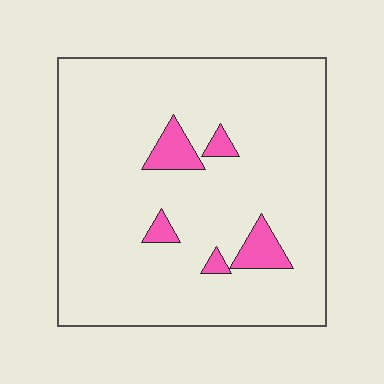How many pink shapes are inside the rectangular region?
5.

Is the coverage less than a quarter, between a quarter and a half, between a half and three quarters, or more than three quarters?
Less than a quarter.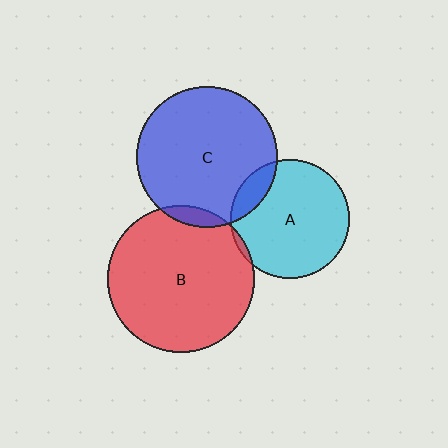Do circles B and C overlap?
Yes.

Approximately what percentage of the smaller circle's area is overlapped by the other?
Approximately 5%.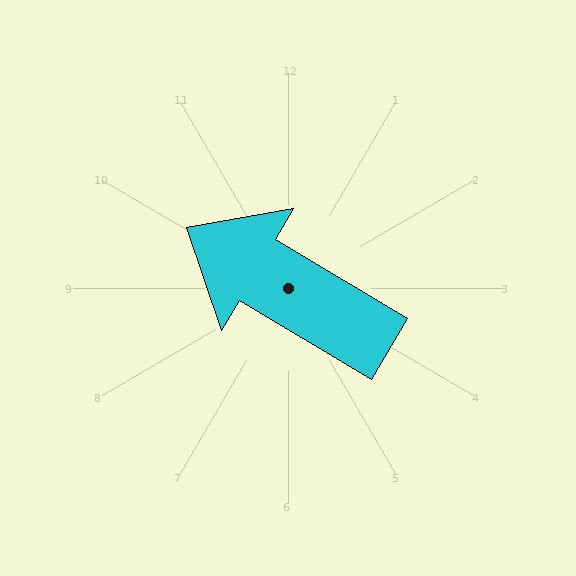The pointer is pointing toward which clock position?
Roughly 10 o'clock.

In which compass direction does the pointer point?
Northwest.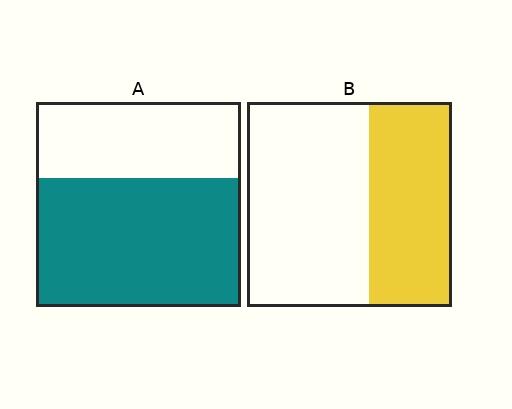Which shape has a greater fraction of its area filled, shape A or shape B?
Shape A.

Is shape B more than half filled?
No.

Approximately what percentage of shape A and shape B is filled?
A is approximately 65% and B is approximately 40%.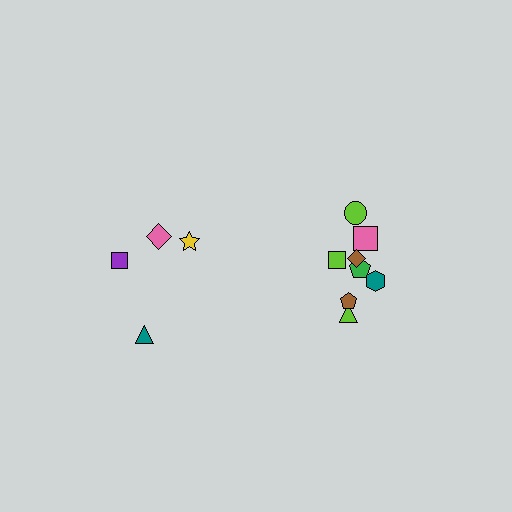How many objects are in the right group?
There are 8 objects.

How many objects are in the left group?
There are 4 objects.